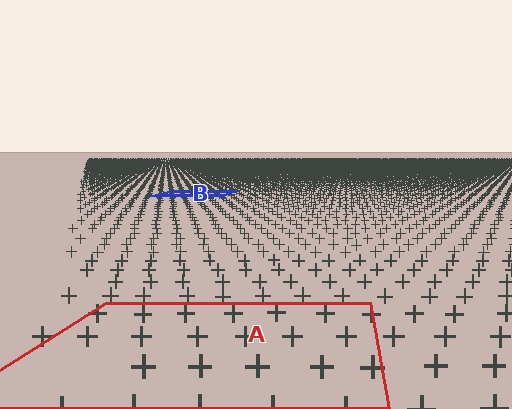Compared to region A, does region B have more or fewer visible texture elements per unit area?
Region B has more texture elements per unit area — they are packed more densely because it is farther away.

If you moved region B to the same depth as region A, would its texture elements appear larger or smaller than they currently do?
They would appear larger. At a closer depth, the same texture elements are projected at a bigger on-screen size.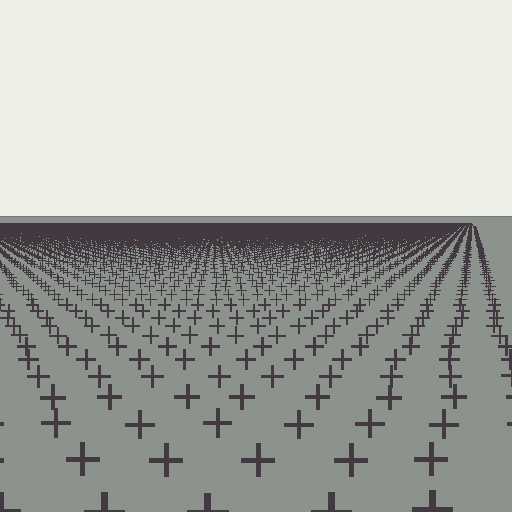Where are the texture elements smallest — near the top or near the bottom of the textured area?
Near the top.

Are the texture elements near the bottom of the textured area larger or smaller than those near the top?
Larger. Near the bottom, elements are closer to the viewer and appear at a bigger on-screen size.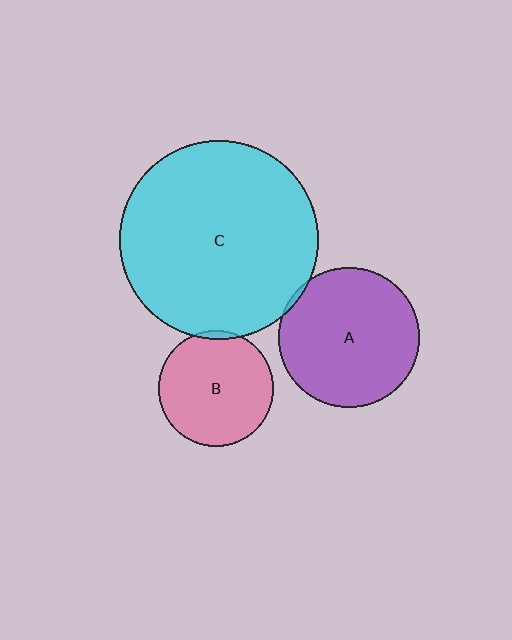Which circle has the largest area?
Circle C (cyan).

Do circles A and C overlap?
Yes.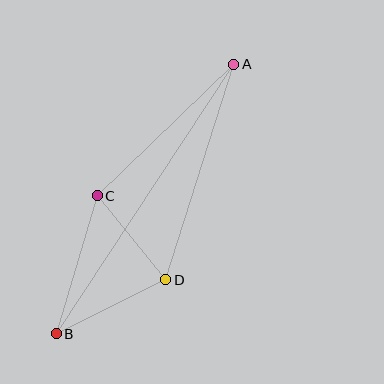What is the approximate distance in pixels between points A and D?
The distance between A and D is approximately 226 pixels.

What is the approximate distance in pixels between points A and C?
The distance between A and C is approximately 190 pixels.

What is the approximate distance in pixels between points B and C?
The distance between B and C is approximately 144 pixels.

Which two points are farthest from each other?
Points A and B are farthest from each other.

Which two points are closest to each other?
Points C and D are closest to each other.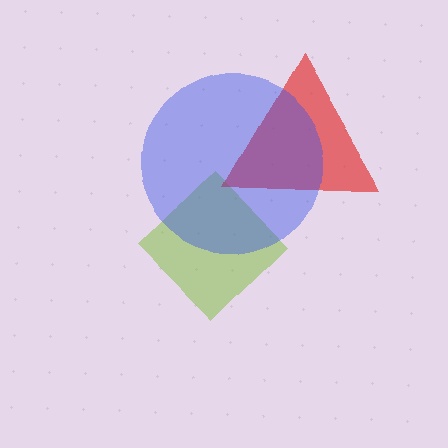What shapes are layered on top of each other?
The layered shapes are: a lime diamond, a red triangle, a blue circle.